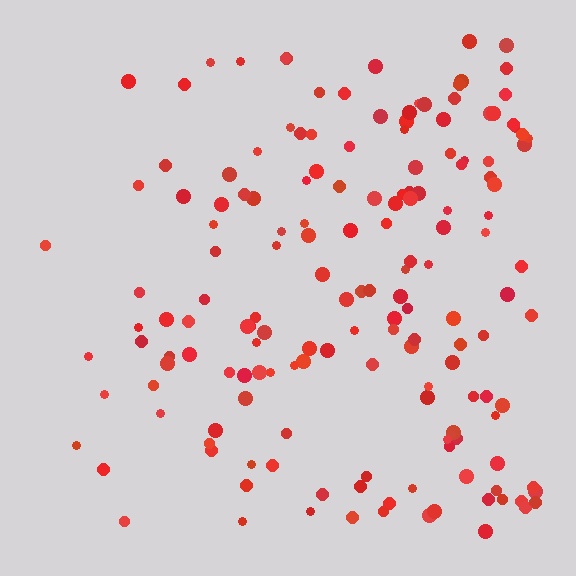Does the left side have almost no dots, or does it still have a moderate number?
Still a moderate number, just noticeably fewer than the right.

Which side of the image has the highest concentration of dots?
The right.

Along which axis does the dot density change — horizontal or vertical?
Horizontal.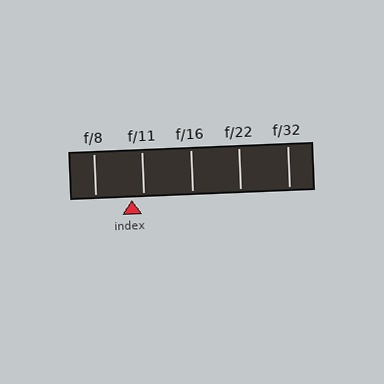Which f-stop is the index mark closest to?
The index mark is closest to f/11.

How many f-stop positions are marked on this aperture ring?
There are 5 f-stop positions marked.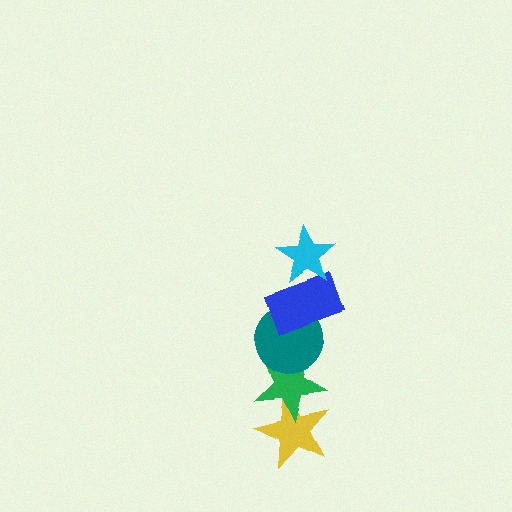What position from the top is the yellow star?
The yellow star is 5th from the top.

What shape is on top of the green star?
The teal circle is on top of the green star.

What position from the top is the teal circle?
The teal circle is 3rd from the top.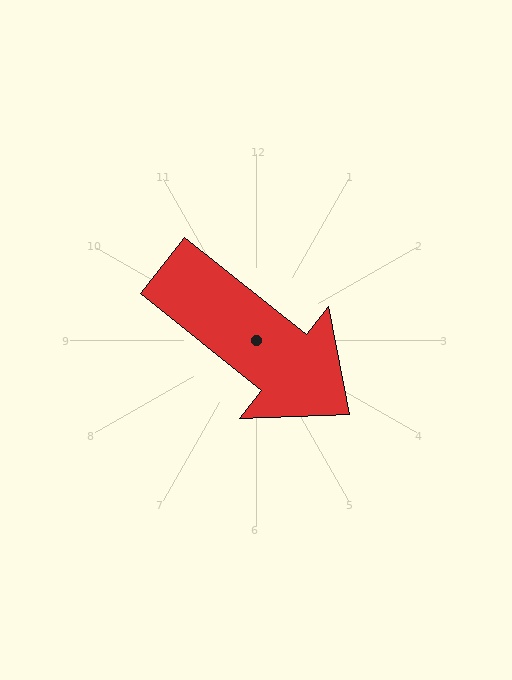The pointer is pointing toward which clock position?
Roughly 4 o'clock.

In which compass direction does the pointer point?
Southeast.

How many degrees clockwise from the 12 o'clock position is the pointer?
Approximately 128 degrees.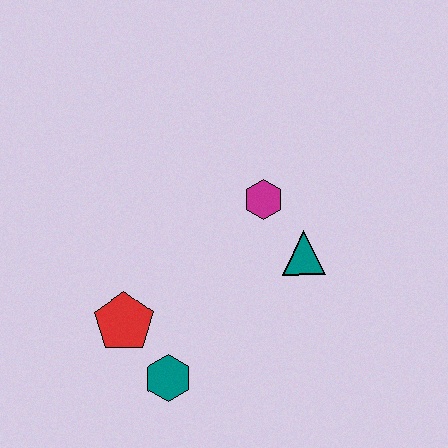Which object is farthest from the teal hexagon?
The magenta hexagon is farthest from the teal hexagon.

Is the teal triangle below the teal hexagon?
No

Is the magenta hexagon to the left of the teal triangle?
Yes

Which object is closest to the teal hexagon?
The red pentagon is closest to the teal hexagon.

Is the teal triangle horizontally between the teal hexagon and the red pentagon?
No